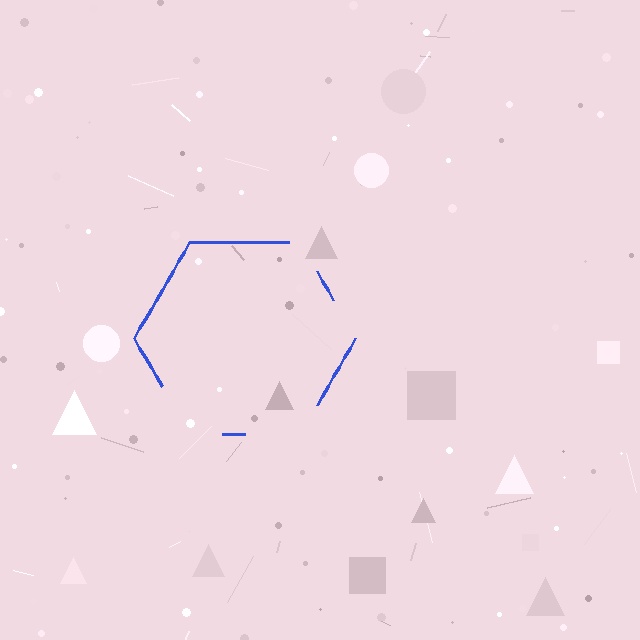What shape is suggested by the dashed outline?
The dashed outline suggests a hexagon.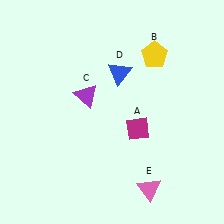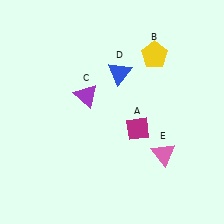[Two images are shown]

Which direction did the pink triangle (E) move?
The pink triangle (E) moved up.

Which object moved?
The pink triangle (E) moved up.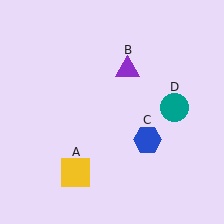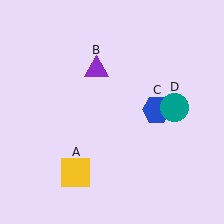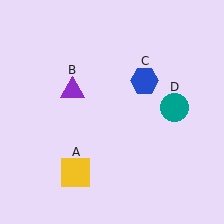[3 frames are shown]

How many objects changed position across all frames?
2 objects changed position: purple triangle (object B), blue hexagon (object C).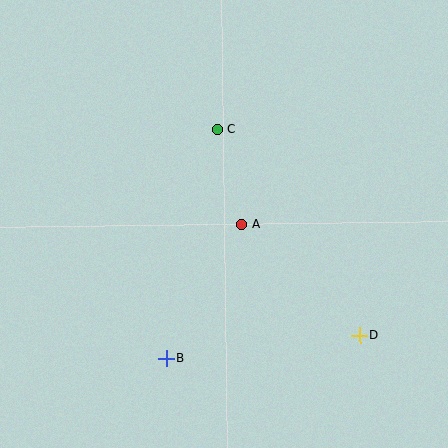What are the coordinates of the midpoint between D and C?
The midpoint between D and C is at (288, 233).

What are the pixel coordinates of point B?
Point B is at (166, 358).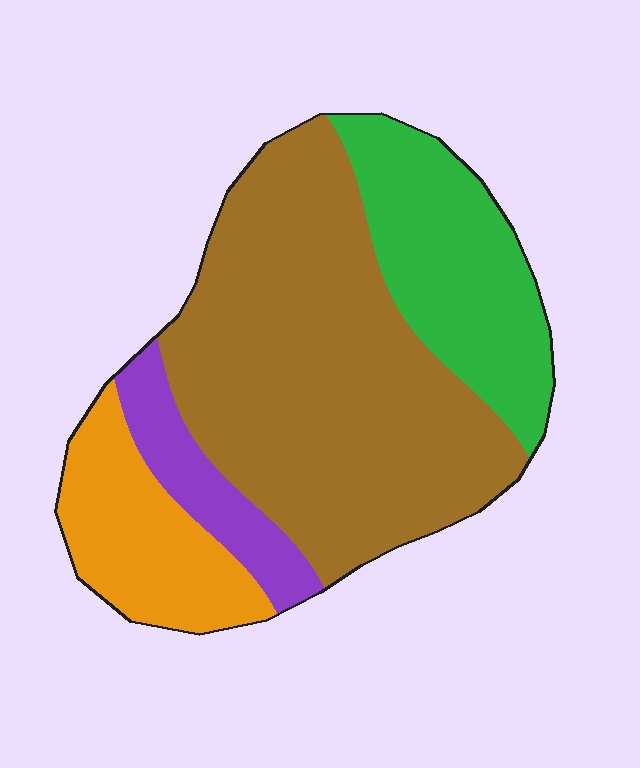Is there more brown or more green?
Brown.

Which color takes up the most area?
Brown, at roughly 55%.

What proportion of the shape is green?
Green takes up about one fifth (1/5) of the shape.